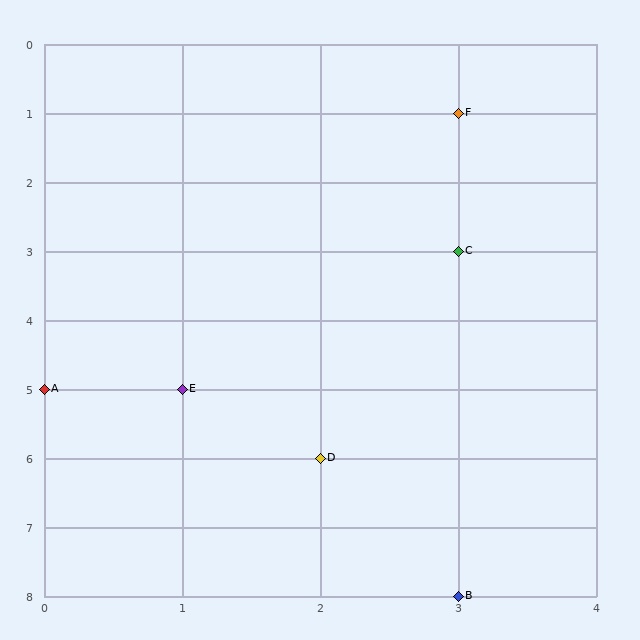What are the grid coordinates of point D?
Point D is at grid coordinates (2, 6).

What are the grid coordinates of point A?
Point A is at grid coordinates (0, 5).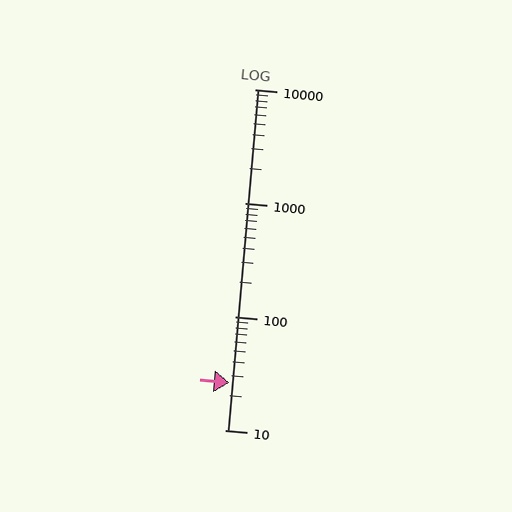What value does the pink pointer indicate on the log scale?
The pointer indicates approximately 26.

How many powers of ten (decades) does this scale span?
The scale spans 3 decades, from 10 to 10000.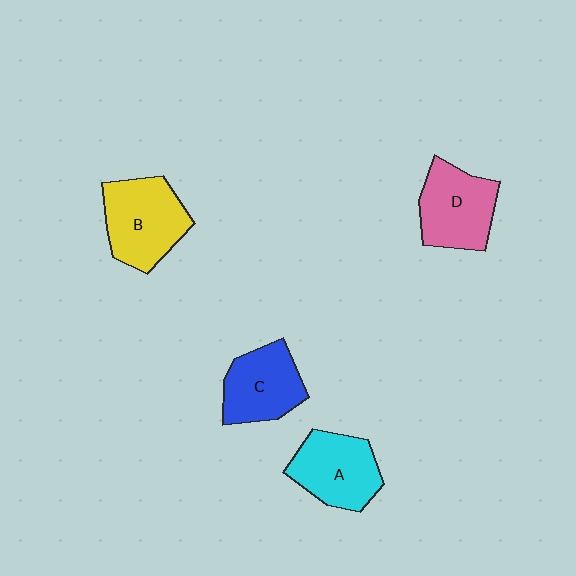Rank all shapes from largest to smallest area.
From largest to smallest: B (yellow), D (pink), A (cyan), C (blue).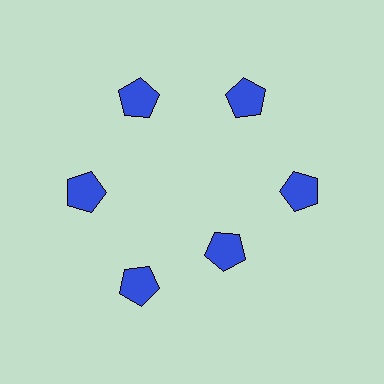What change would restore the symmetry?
The symmetry would be restored by moving it outward, back onto the ring so that all 6 pentagons sit at equal angles and equal distance from the center.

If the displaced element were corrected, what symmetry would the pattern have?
It would have 6-fold rotational symmetry — the pattern would map onto itself every 60 degrees.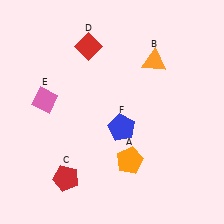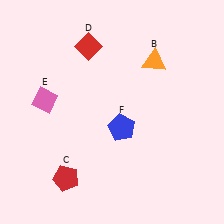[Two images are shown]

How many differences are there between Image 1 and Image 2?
There is 1 difference between the two images.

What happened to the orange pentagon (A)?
The orange pentagon (A) was removed in Image 2. It was in the bottom-right area of Image 1.